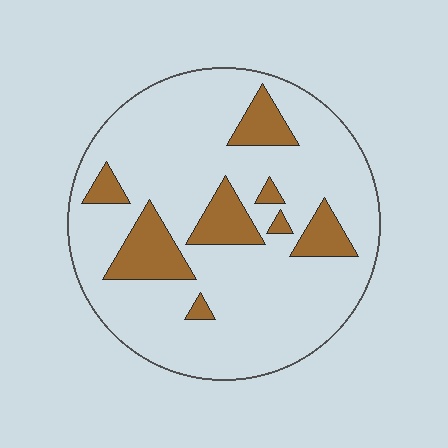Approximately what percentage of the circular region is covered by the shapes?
Approximately 20%.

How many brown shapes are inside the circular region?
8.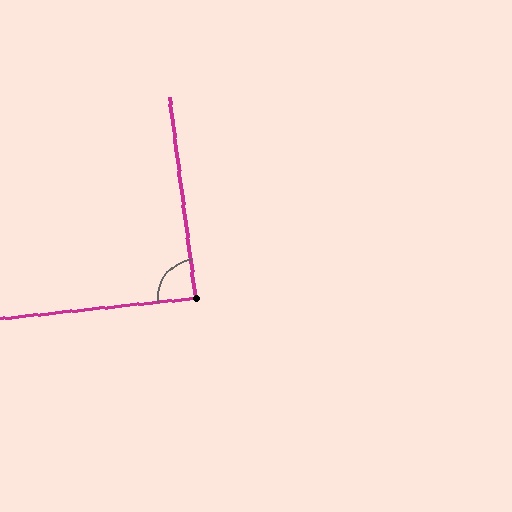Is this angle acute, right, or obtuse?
It is approximately a right angle.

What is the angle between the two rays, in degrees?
Approximately 88 degrees.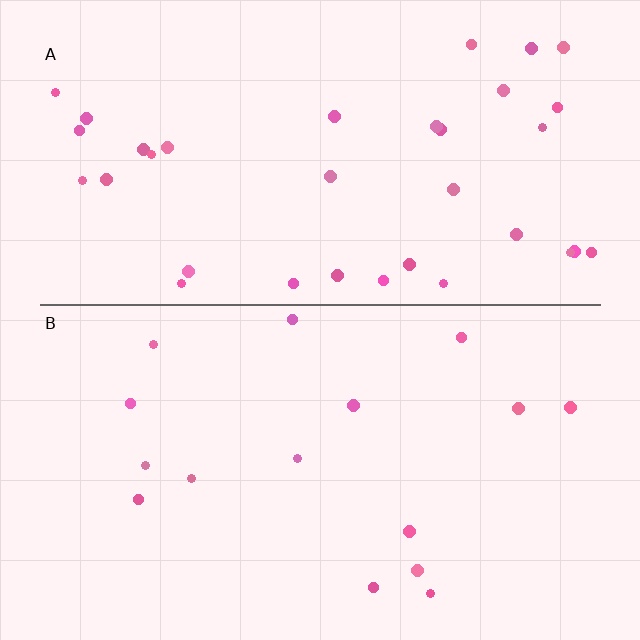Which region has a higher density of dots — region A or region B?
A (the top).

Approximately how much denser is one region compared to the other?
Approximately 2.2× — region A over region B.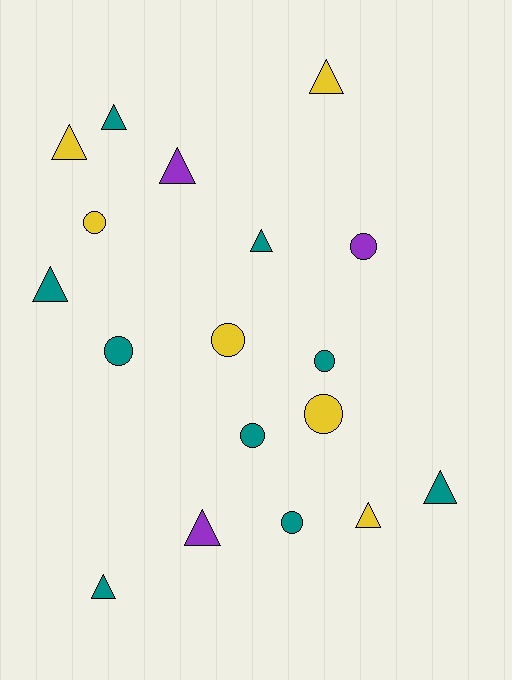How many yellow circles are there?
There are 3 yellow circles.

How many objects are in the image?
There are 18 objects.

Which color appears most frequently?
Teal, with 9 objects.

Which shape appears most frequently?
Triangle, with 10 objects.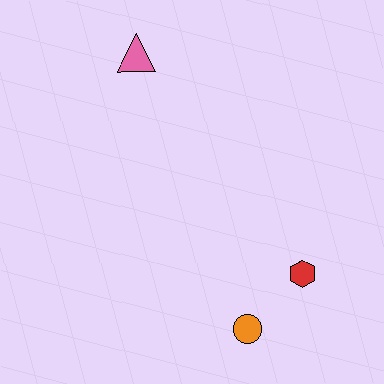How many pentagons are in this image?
There are no pentagons.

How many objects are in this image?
There are 3 objects.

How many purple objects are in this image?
There are no purple objects.